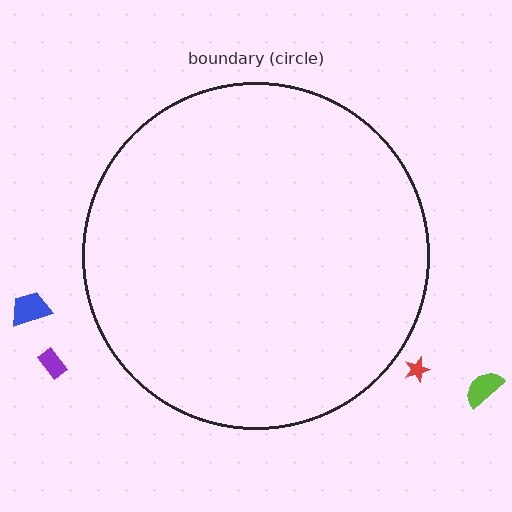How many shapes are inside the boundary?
0 inside, 4 outside.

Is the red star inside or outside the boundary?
Outside.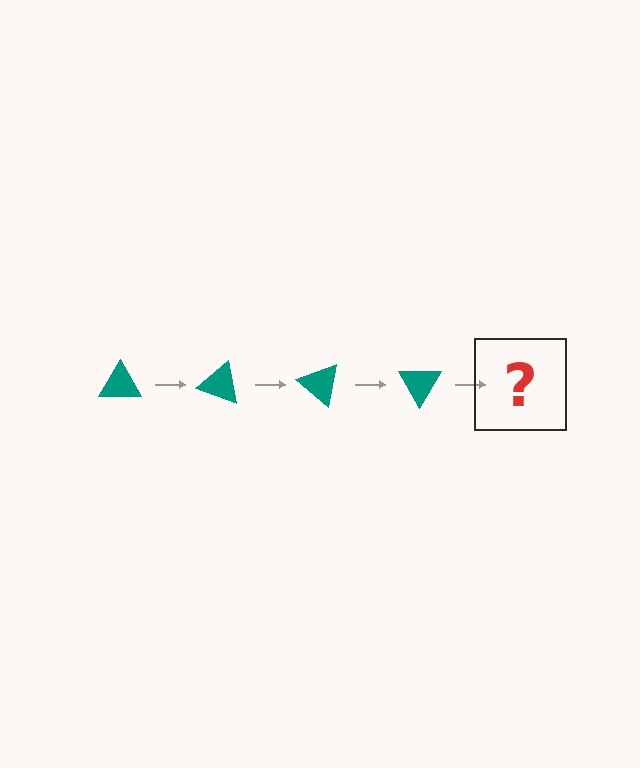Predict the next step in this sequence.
The next step is a teal triangle rotated 80 degrees.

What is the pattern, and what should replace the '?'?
The pattern is that the triangle rotates 20 degrees each step. The '?' should be a teal triangle rotated 80 degrees.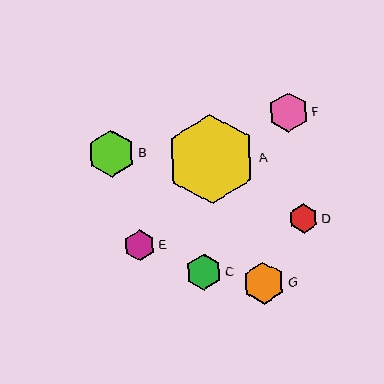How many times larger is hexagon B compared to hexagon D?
Hexagon B is approximately 1.6 times the size of hexagon D.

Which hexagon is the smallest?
Hexagon D is the smallest with a size of approximately 29 pixels.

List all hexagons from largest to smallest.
From largest to smallest: A, B, G, F, C, E, D.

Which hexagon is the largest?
Hexagon A is the largest with a size of approximately 90 pixels.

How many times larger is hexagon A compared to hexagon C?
Hexagon A is approximately 2.5 times the size of hexagon C.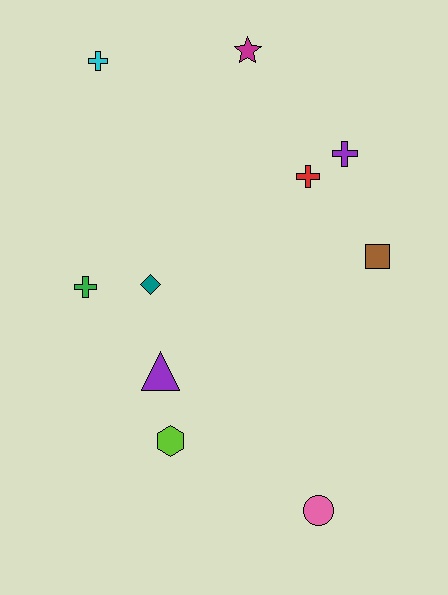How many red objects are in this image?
There is 1 red object.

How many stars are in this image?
There is 1 star.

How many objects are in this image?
There are 10 objects.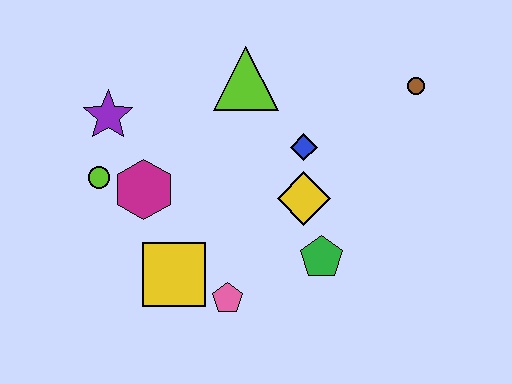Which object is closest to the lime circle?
The magenta hexagon is closest to the lime circle.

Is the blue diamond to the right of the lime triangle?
Yes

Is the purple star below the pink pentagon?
No